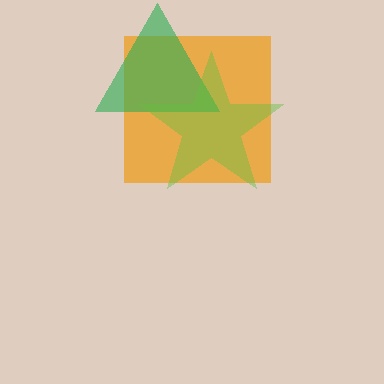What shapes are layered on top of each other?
The layered shapes are: an orange square, a green triangle, a lime star.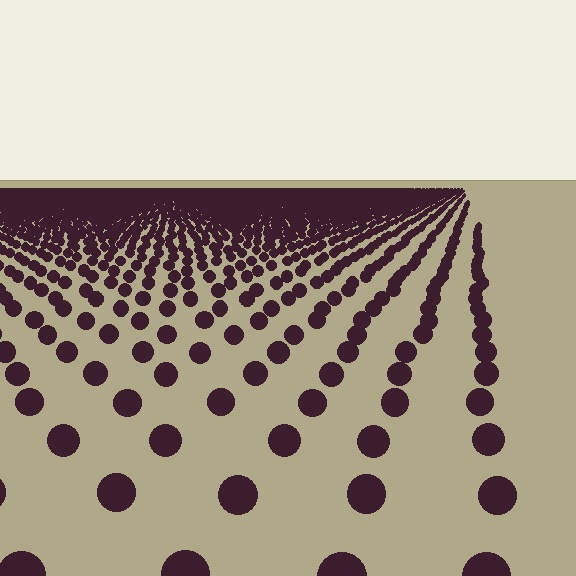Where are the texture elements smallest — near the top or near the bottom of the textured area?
Near the top.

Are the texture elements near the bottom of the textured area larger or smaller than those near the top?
Larger. Near the bottom, elements are closer to the viewer and appear at a bigger on-screen size.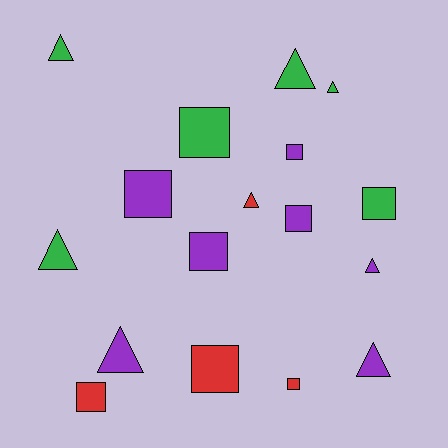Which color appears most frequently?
Purple, with 7 objects.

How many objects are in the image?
There are 17 objects.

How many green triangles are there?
There are 4 green triangles.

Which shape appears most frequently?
Square, with 9 objects.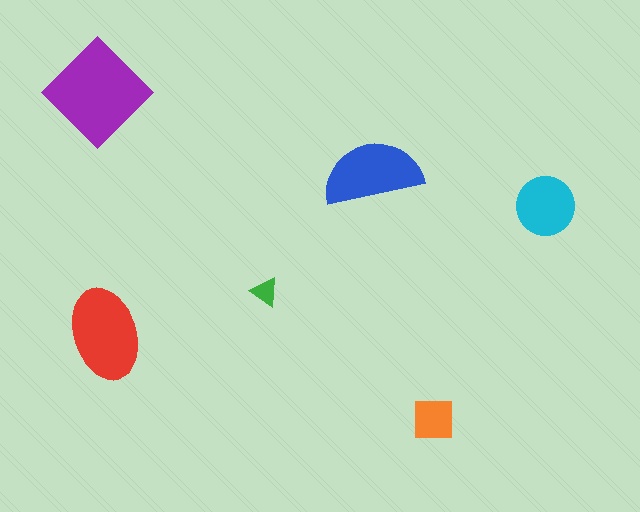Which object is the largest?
The purple diamond.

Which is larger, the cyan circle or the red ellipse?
The red ellipse.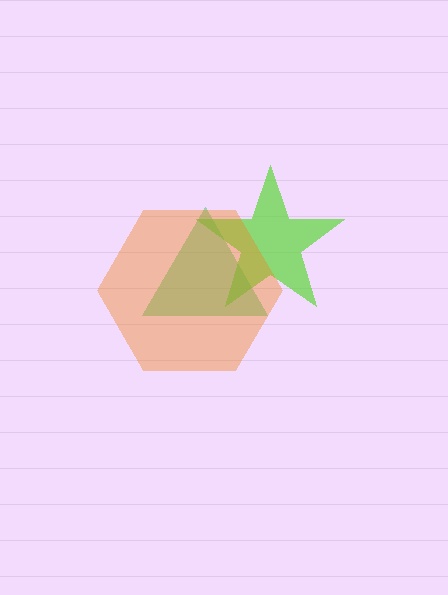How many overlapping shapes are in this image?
There are 3 overlapping shapes in the image.